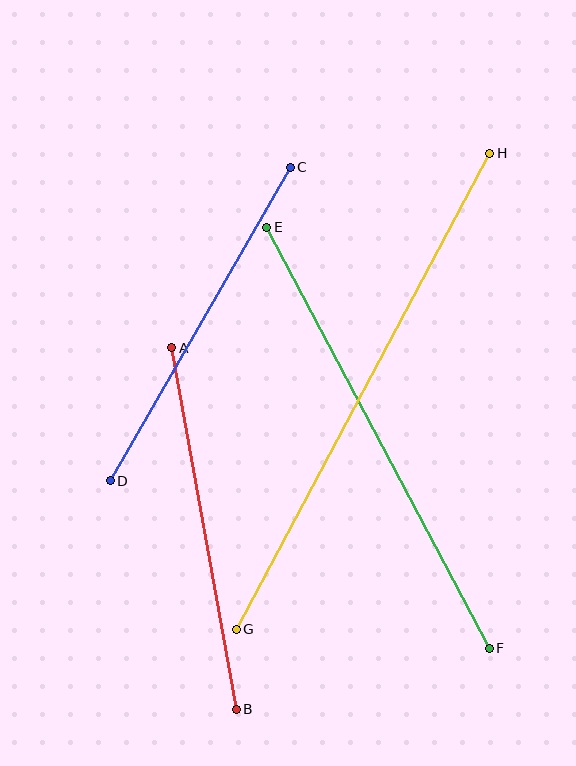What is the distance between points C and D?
The distance is approximately 361 pixels.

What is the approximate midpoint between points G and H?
The midpoint is at approximately (363, 391) pixels.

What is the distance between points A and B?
The distance is approximately 367 pixels.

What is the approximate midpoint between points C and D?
The midpoint is at approximately (200, 324) pixels.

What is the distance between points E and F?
The distance is approximately 476 pixels.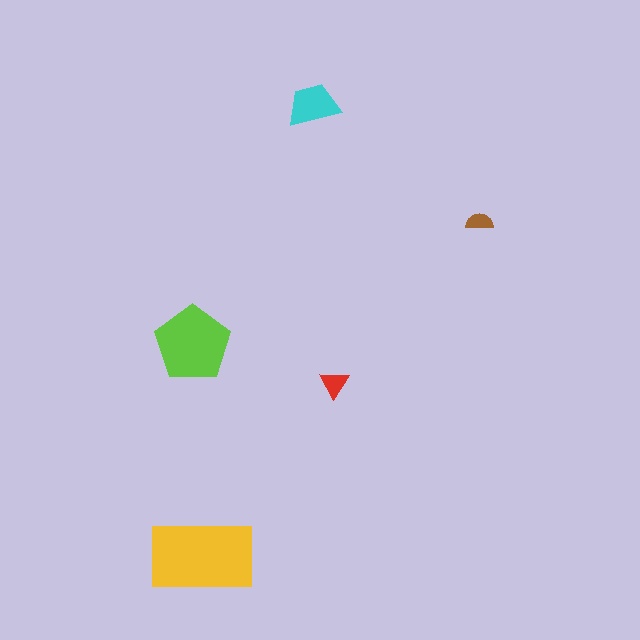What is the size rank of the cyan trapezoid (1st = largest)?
3rd.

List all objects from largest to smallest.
The yellow rectangle, the lime pentagon, the cyan trapezoid, the red triangle, the brown semicircle.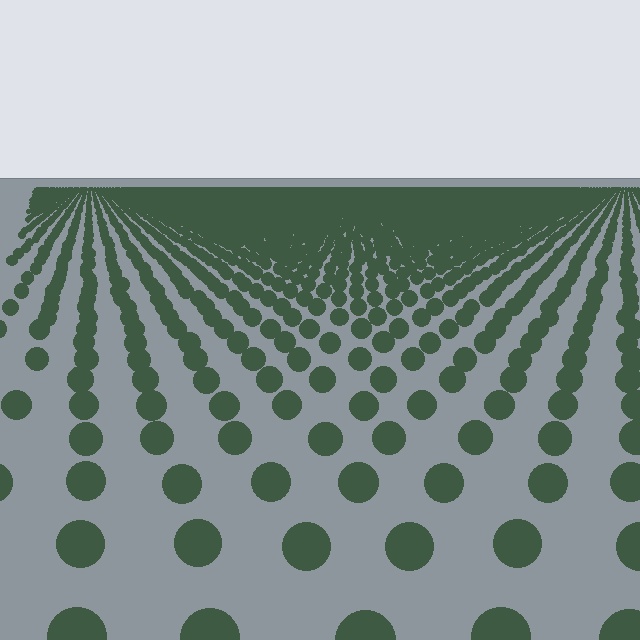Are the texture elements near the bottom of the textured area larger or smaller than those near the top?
Larger. Near the bottom, elements are closer to the viewer and appear at a bigger on-screen size.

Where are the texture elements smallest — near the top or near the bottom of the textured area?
Near the top.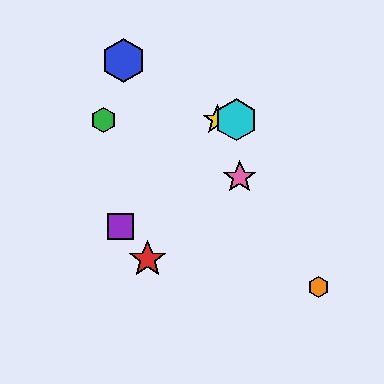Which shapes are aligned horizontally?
The green hexagon, the yellow star, the cyan hexagon are aligned horizontally.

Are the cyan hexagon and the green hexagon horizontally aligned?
Yes, both are at y≈120.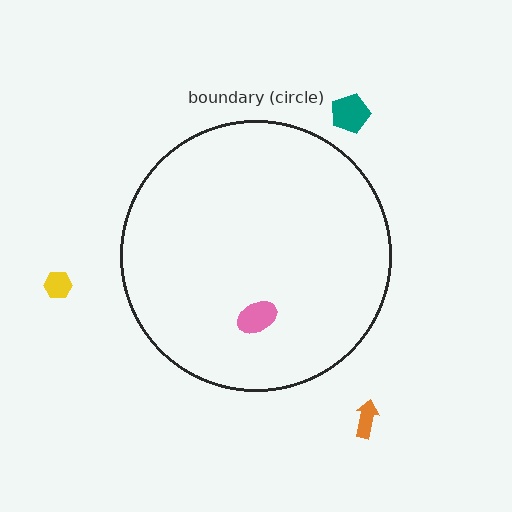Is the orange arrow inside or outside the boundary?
Outside.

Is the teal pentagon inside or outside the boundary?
Outside.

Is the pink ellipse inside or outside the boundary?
Inside.